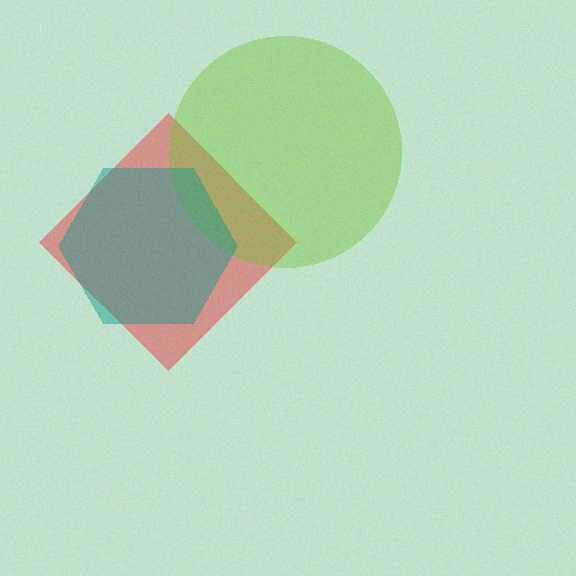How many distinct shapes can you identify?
There are 3 distinct shapes: a red diamond, a lime circle, a teal hexagon.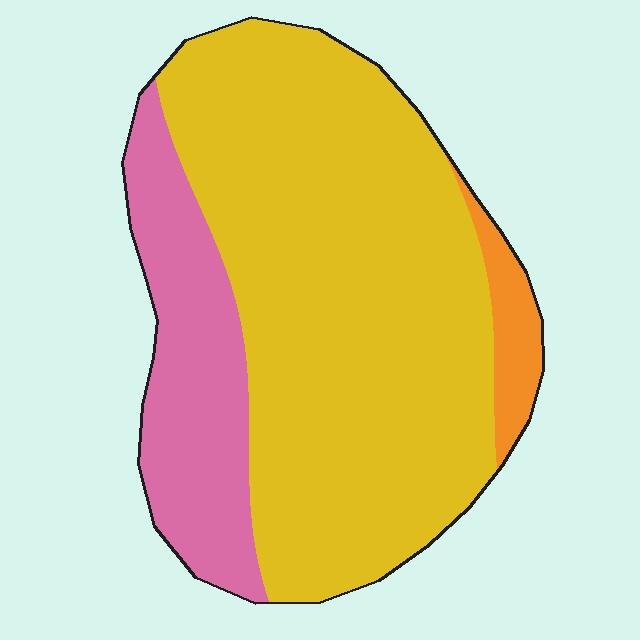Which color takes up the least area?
Orange, at roughly 5%.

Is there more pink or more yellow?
Yellow.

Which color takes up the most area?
Yellow, at roughly 70%.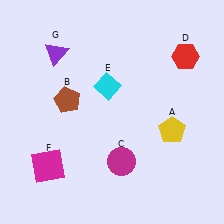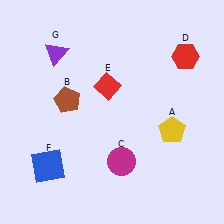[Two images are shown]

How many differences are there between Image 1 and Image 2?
There are 2 differences between the two images.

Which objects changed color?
E changed from cyan to red. F changed from magenta to blue.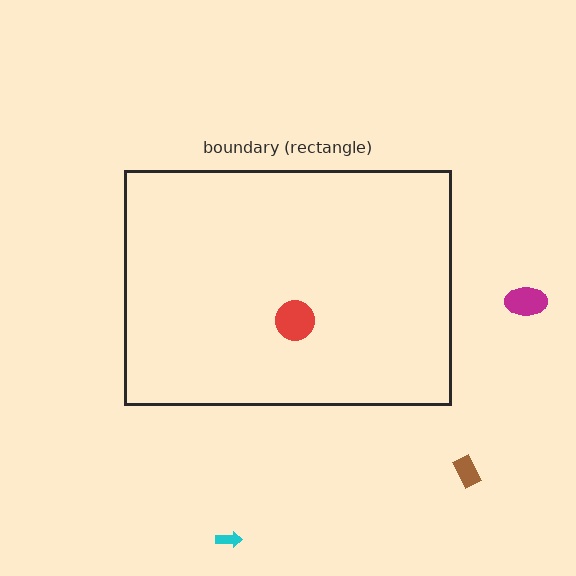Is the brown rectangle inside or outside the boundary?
Outside.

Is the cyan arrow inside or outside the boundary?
Outside.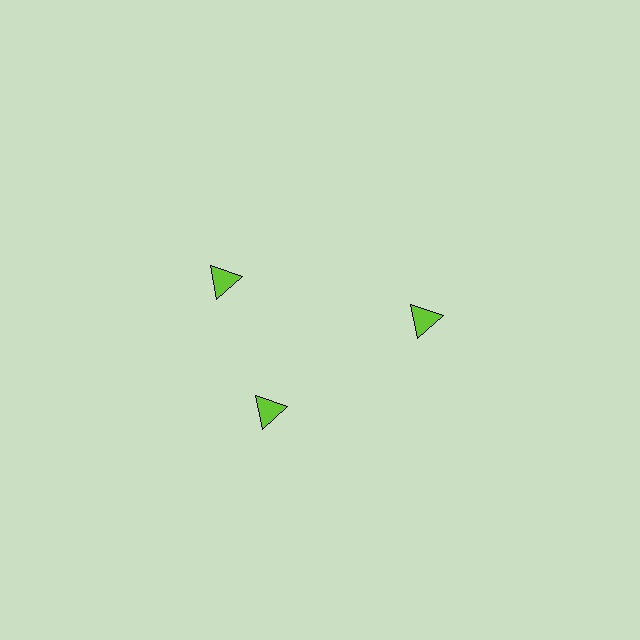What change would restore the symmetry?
The symmetry would be restored by rotating it back into even spacing with its neighbors so that all 3 triangles sit at equal angles and equal distance from the center.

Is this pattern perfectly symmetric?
No. The 3 lime triangles are arranged in a ring, but one element near the 11 o'clock position is rotated out of alignment along the ring, breaking the 3-fold rotational symmetry.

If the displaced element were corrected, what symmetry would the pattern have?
It would have 3-fold rotational symmetry — the pattern would map onto itself every 120 degrees.